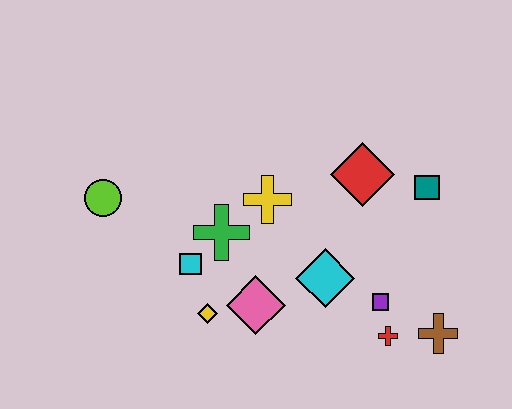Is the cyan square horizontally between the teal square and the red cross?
No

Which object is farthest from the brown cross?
The lime circle is farthest from the brown cross.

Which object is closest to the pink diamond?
The yellow diamond is closest to the pink diamond.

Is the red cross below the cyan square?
Yes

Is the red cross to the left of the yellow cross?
No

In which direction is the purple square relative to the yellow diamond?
The purple square is to the right of the yellow diamond.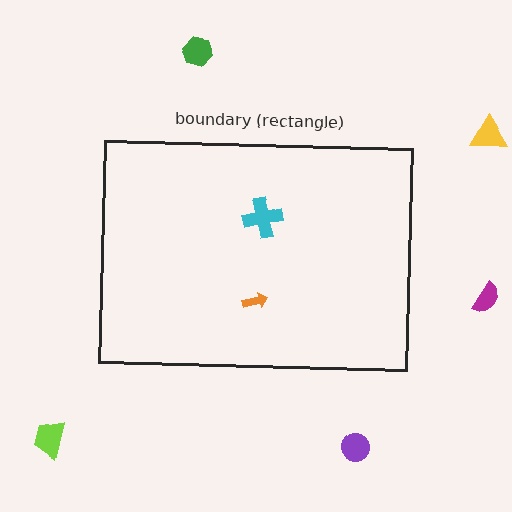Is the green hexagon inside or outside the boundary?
Outside.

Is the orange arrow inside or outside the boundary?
Inside.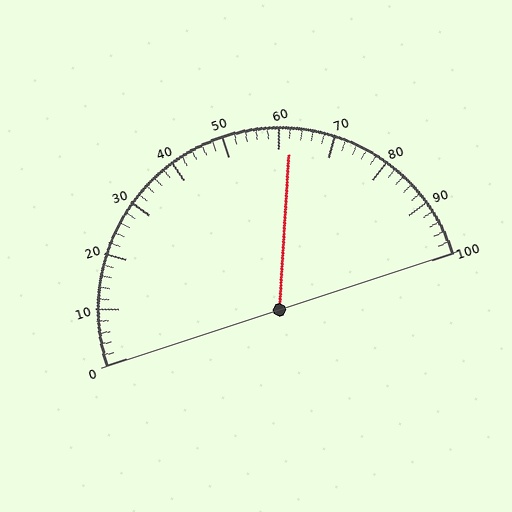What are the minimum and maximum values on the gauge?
The gauge ranges from 0 to 100.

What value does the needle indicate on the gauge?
The needle indicates approximately 62.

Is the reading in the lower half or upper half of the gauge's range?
The reading is in the upper half of the range (0 to 100).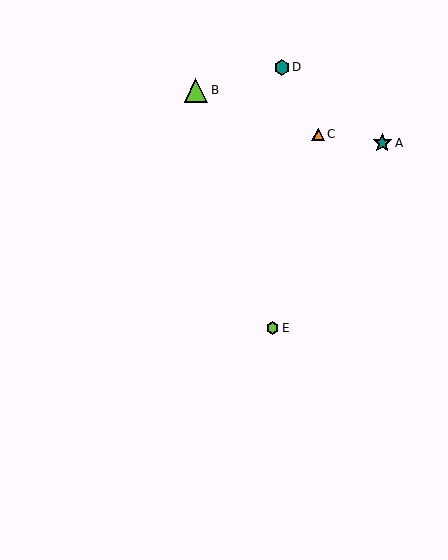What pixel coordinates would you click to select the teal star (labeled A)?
Click at (382, 143) to select the teal star A.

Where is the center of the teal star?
The center of the teal star is at (382, 143).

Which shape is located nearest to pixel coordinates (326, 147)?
The orange triangle (labeled C) at (318, 134) is nearest to that location.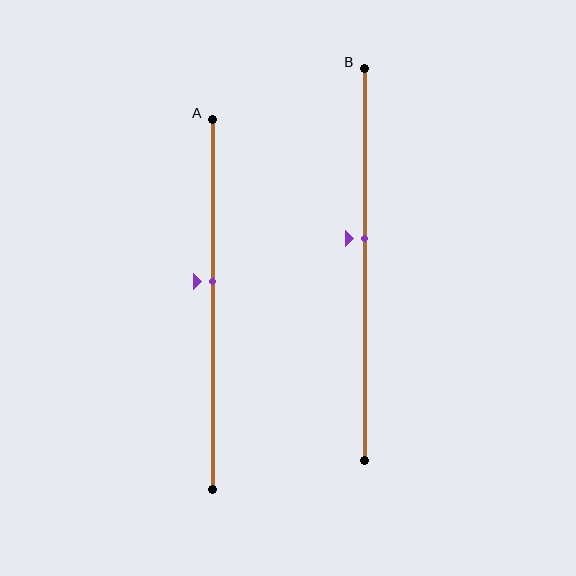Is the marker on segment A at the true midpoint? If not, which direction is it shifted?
No, the marker on segment A is shifted upward by about 6% of the segment length.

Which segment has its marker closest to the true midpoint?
Segment A has its marker closest to the true midpoint.